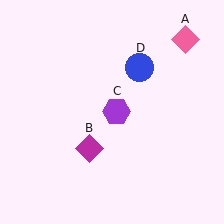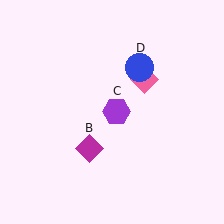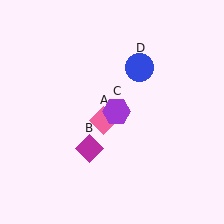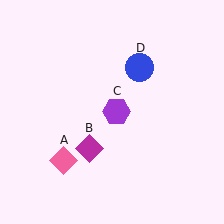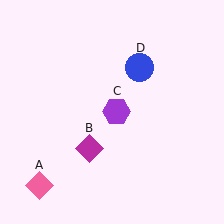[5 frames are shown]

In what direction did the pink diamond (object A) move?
The pink diamond (object A) moved down and to the left.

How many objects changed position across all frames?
1 object changed position: pink diamond (object A).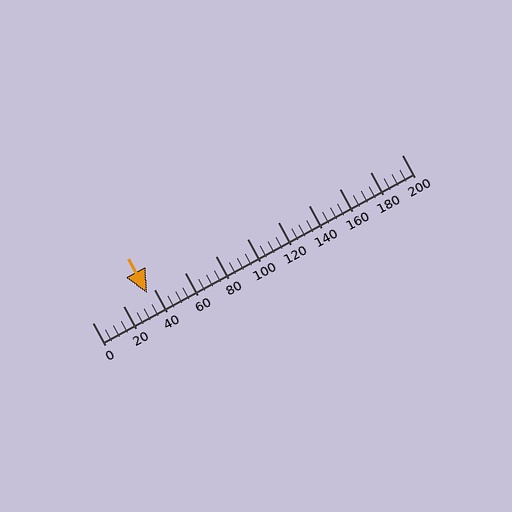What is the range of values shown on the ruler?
The ruler shows values from 0 to 200.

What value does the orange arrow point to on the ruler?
The orange arrow points to approximately 35.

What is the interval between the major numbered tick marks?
The major tick marks are spaced 20 units apart.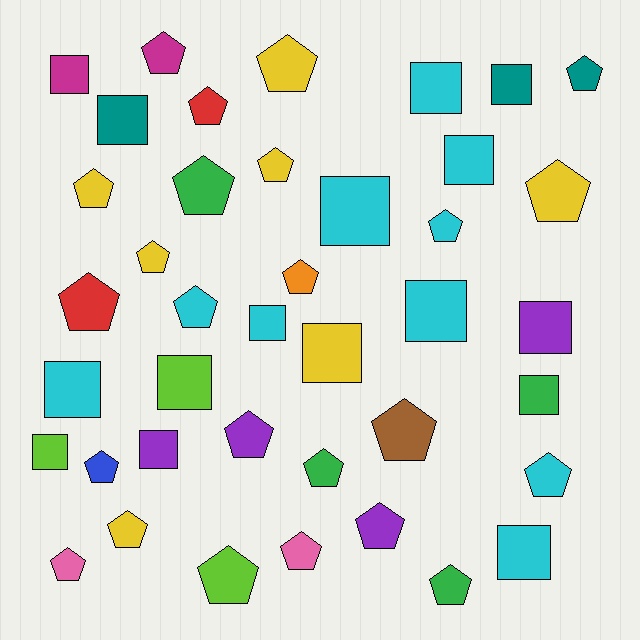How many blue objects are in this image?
There is 1 blue object.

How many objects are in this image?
There are 40 objects.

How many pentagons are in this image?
There are 24 pentagons.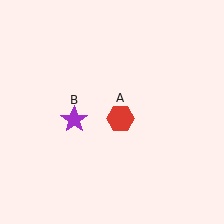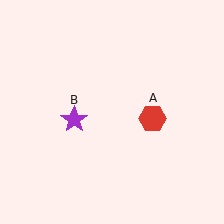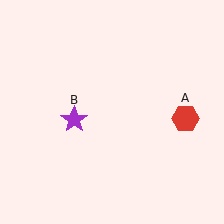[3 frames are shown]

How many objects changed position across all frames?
1 object changed position: red hexagon (object A).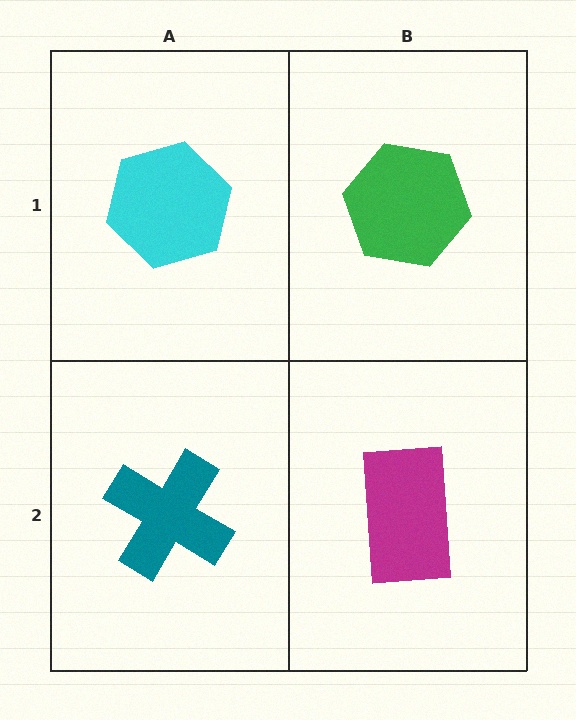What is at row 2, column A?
A teal cross.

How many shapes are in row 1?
2 shapes.